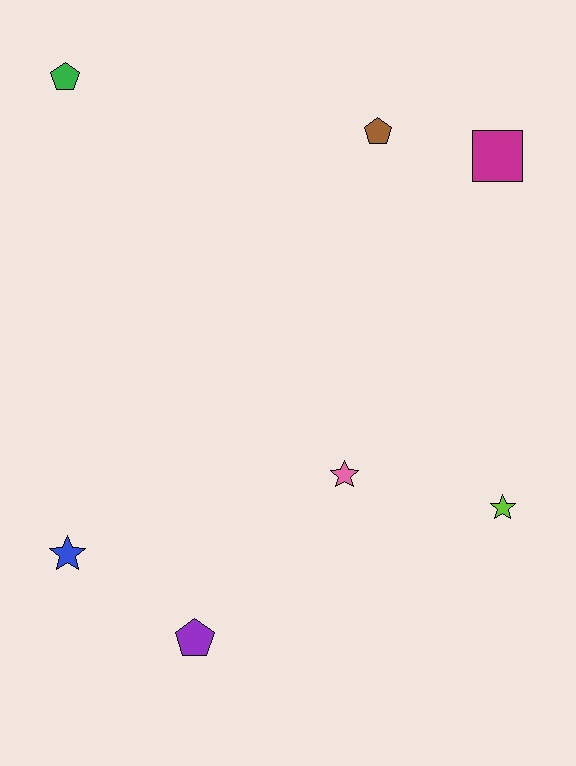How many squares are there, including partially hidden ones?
There is 1 square.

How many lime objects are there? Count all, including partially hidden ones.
There is 1 lime object.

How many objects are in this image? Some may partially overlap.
There are 7 objects.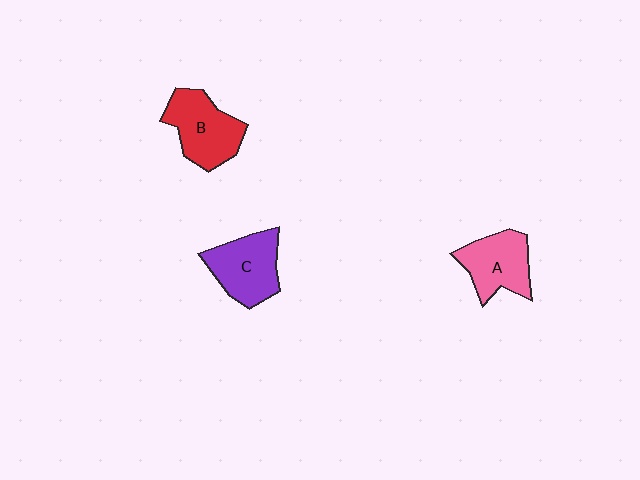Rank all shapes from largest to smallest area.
From largest to smallest: B (red), C (purple), A (pink).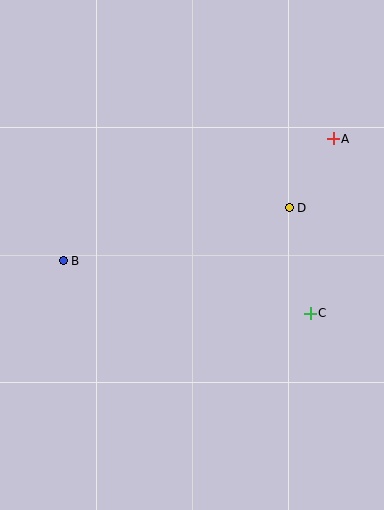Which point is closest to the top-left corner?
Point B is closest to the top-left corner.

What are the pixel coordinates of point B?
Point B is at (63, 261).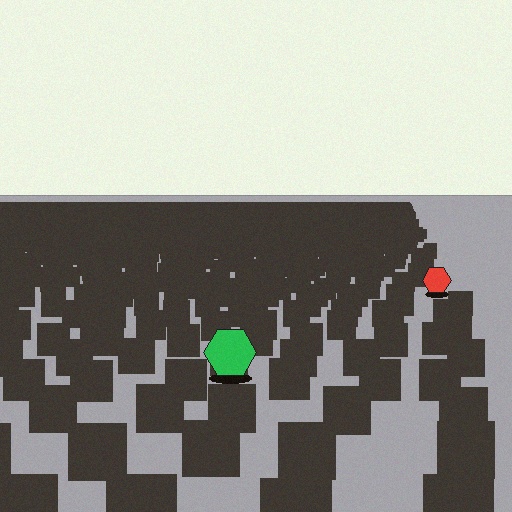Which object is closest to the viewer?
The green hexagon is closest. The texture marks near it are larger and more spread out.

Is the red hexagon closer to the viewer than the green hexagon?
No. The green hexagon is closer — you can tell from the texture gradient: the ground texture is coarser near it.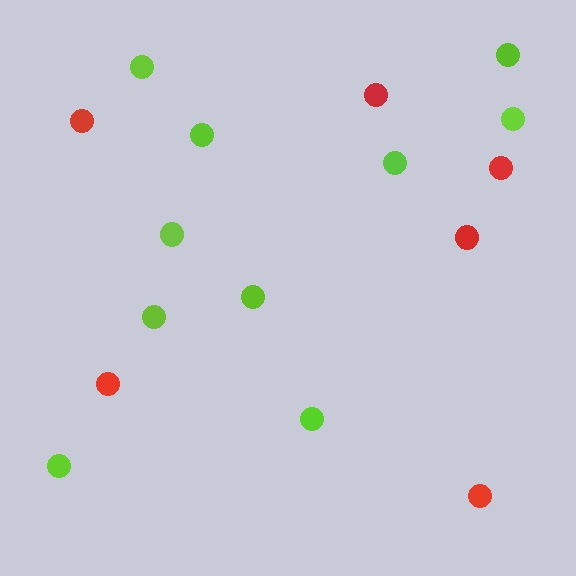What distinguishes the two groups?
There are 2 groups: one group of red circles (6) and one group of lime circles (10).